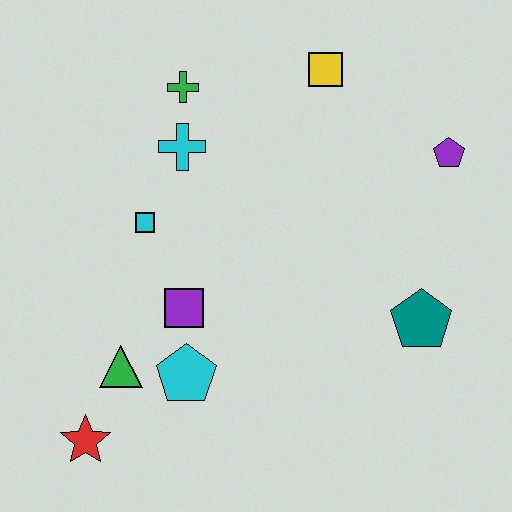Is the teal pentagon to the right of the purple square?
Yes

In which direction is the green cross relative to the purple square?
The green cross is above the purple square.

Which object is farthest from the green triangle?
The purple pentagon is farthest from the green triangle.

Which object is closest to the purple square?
The cyan pentagon is closest to the purple square.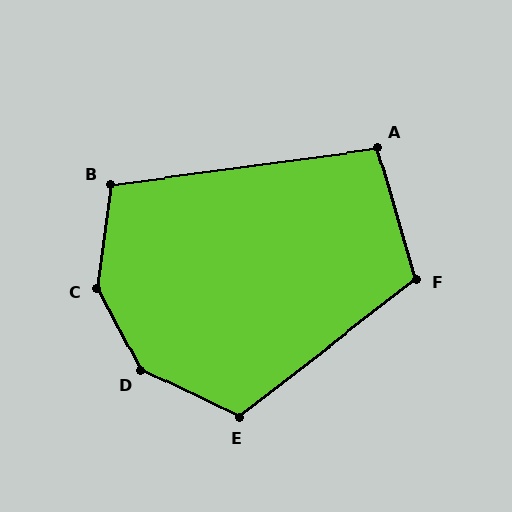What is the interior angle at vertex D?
Approximately 144 degrees (obtuse).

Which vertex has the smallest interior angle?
A, at approximately 99 degrees.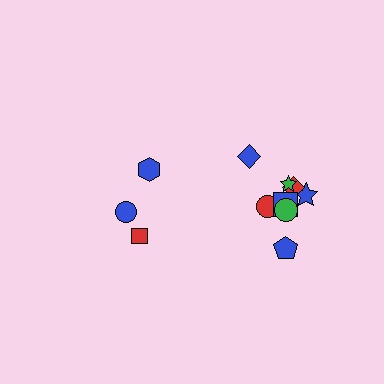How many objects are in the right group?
There are 8 objects.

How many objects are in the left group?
There are 3 objects.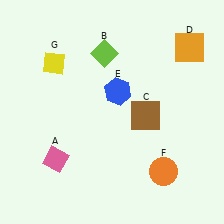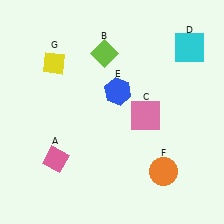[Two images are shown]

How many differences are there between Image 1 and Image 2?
There are 2 differences between the two images.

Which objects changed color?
C changed from brown to pink. D changed from orange to cyan.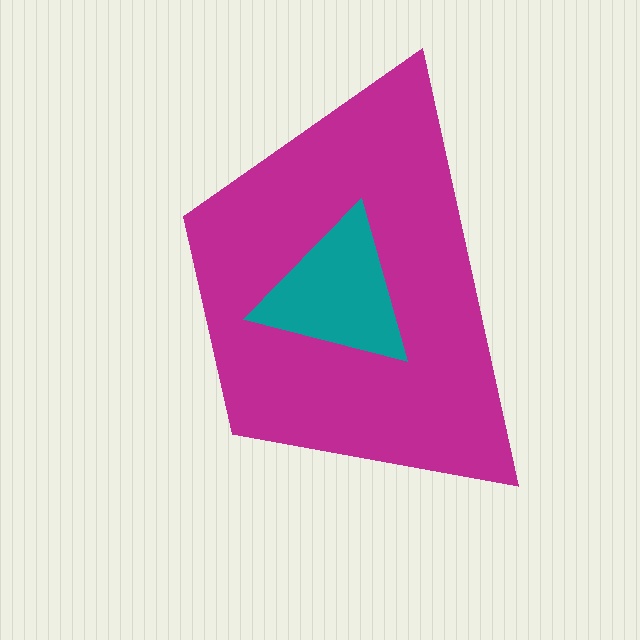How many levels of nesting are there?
2.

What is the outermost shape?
The magenta trapezoid.